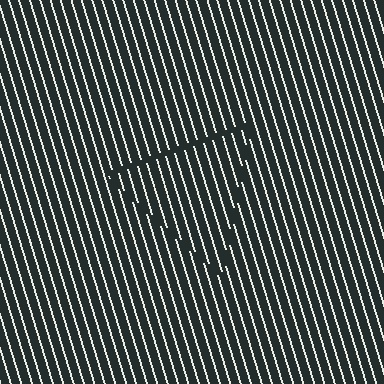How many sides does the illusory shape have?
3 sides — the line-ends trace a triangle.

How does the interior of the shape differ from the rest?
The interior of the shape contains the same grating, shifted by half a period — the contour is defined by the phase discontinuity where line-ends from the inner and outer gratings abut.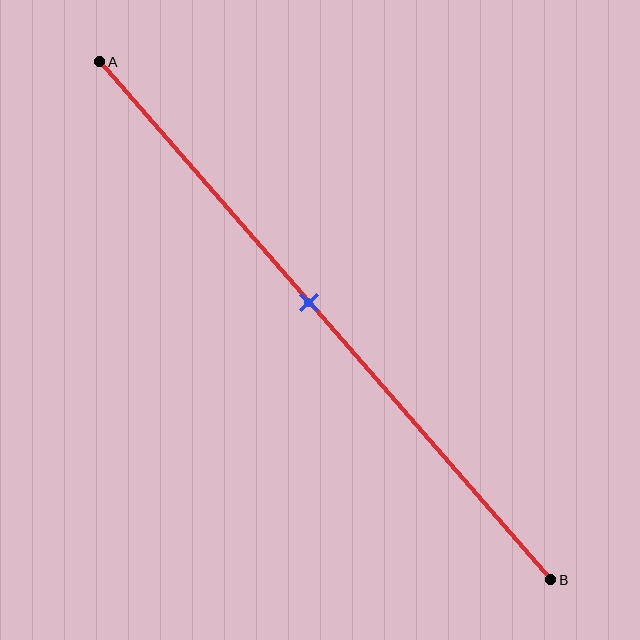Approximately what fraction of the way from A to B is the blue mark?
The blue mark is approximately 45% of the way from A to B.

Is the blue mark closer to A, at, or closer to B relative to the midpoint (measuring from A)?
The blue mark is closer to point A than the midpoint of segment AB.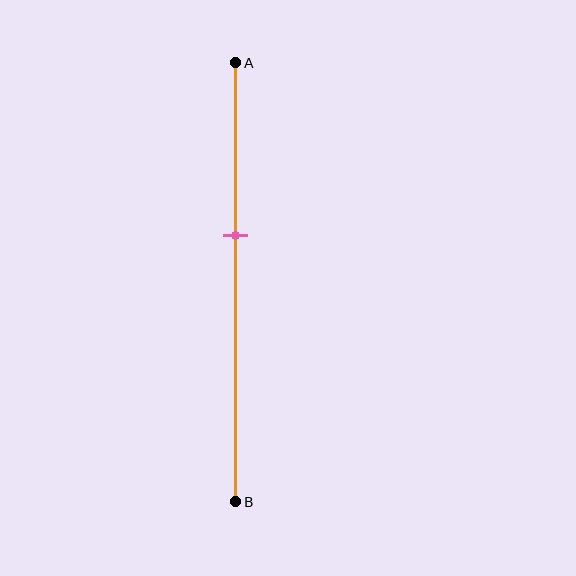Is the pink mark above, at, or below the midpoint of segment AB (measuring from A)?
The pink mark is above the midpoint of segment AB.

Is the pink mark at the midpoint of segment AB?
No, the mark is at about 40% from A, not at the 50% midpoint.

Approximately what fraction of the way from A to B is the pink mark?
The pink mark is approximately 40% of the way from A to B.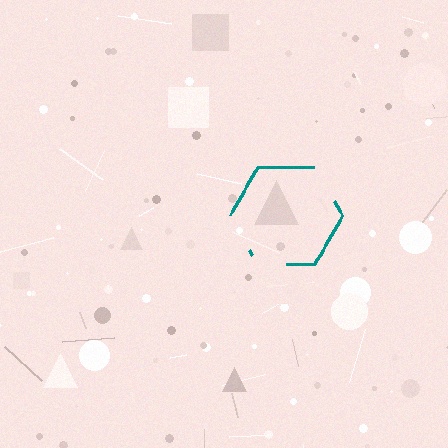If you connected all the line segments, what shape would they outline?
They would outline a hexagon.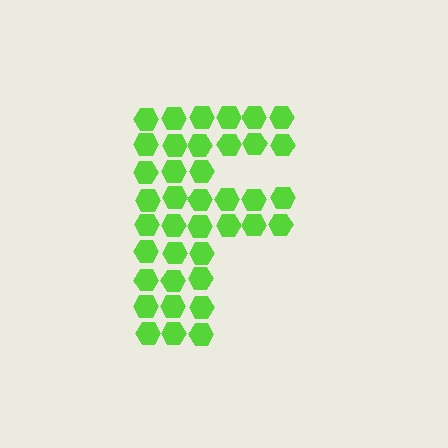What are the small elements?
The small elements are hexagons.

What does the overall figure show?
The overall figure shows the letter F.